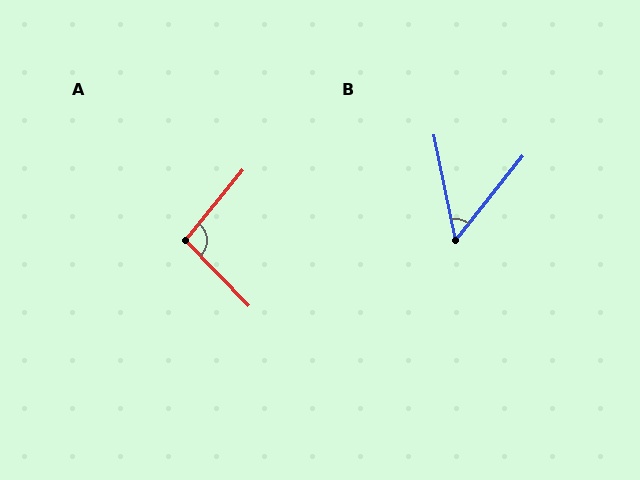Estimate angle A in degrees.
Approximately 97 degrees.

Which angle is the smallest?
B, at approximately 50 degrees.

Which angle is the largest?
A, at approximately 97 degrees.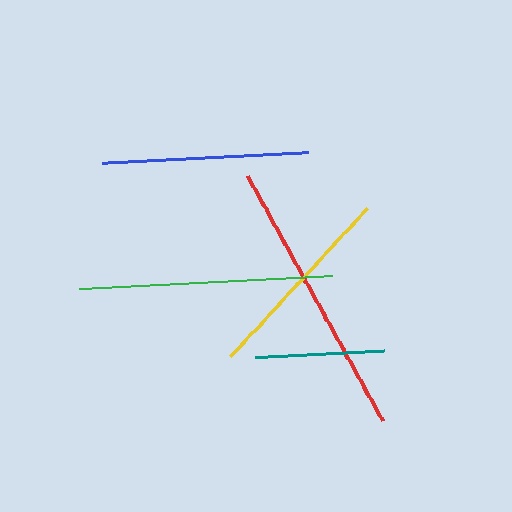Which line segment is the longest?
The red line is the longest at approximately 279 pixels.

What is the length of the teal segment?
The teal segment is approximately 129 pixels long.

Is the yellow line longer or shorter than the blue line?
The blue line is longer than the yellow line.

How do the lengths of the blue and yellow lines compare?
The blue and yellow lines are approximately the same length.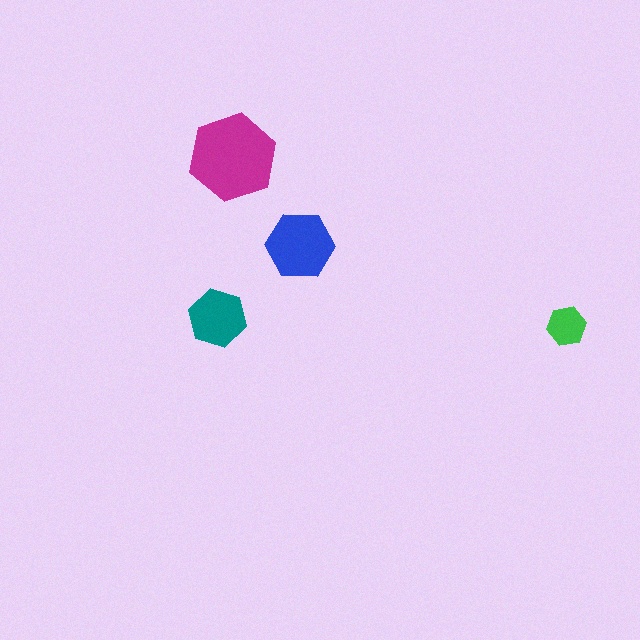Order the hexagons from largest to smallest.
the magenta one, the blue one, the teal one, the green one.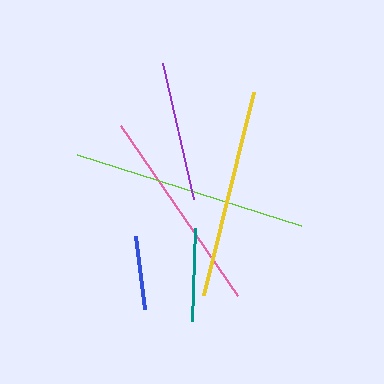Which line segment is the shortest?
The blue line is the shortest at approximately 74 pixels.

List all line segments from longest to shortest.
From longest to shortest: lime, yellow, pink, purple, teal, blue.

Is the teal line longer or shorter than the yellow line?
The yellow line is longer than the teal line.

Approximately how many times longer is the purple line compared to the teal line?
The purple line is approximately 1.5 times the length of the teal line.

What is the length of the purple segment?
The purple segment is approximately 139 pixels long.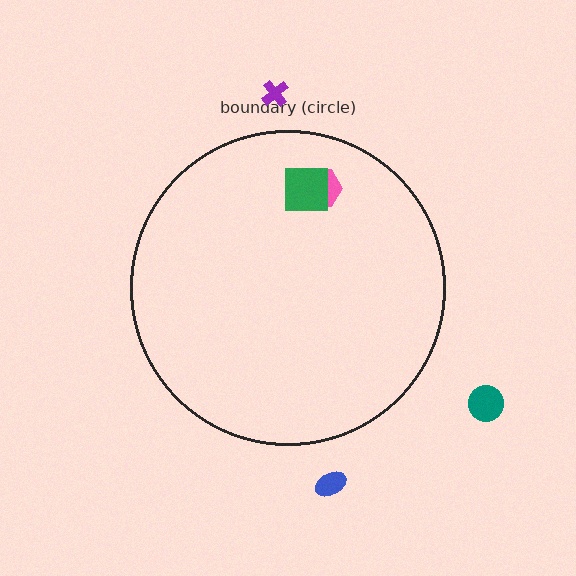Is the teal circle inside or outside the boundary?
Outside.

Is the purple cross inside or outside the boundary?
Outside.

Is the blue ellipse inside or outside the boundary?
Outside.